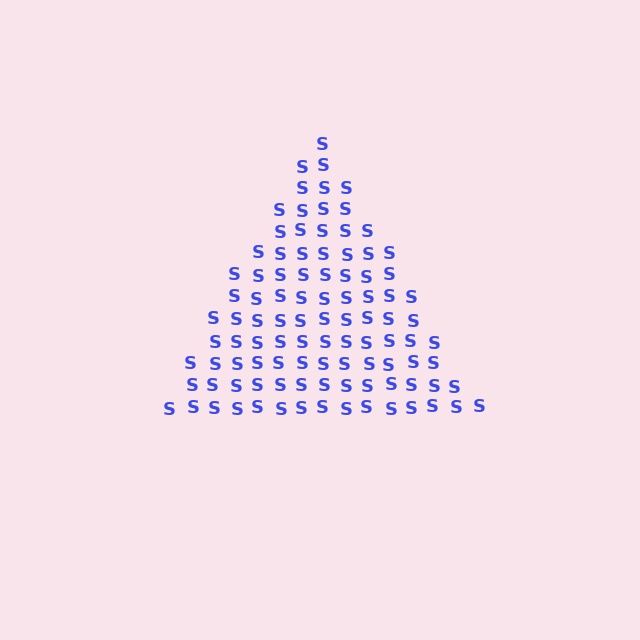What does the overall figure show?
The overall figure shows a triangle.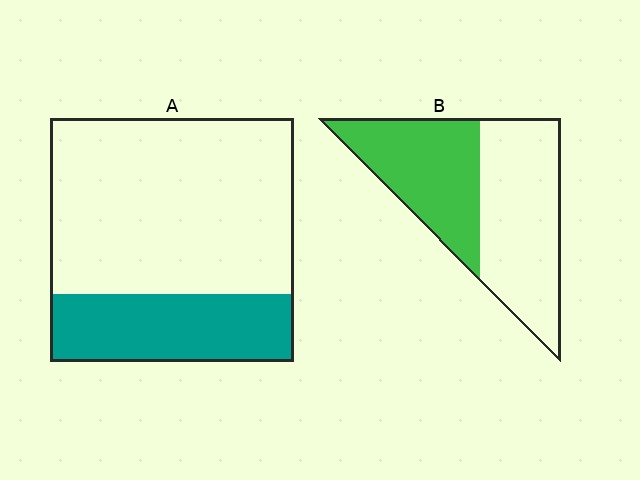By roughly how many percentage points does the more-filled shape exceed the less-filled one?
By roughly 15 percentage points (B over A).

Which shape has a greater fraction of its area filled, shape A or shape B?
Shape B.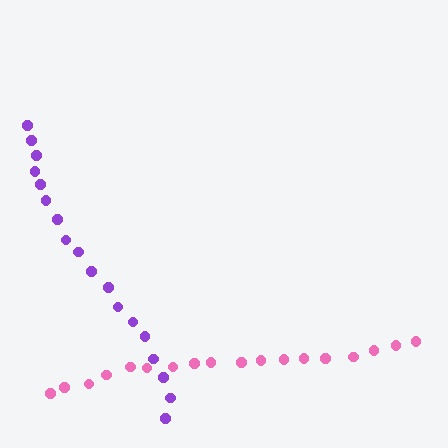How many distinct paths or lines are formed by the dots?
There are 2 distinct paths.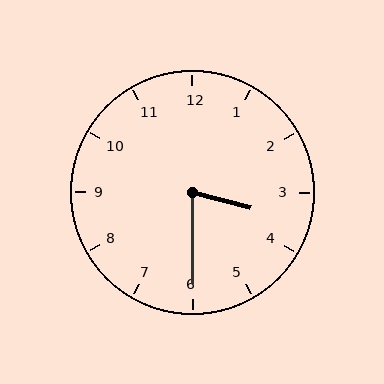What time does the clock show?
3:30.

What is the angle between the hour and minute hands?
Approximately 75 degrees.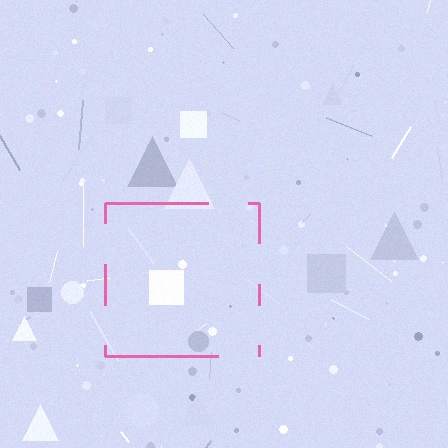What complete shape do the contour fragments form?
The contour fragments form a square.